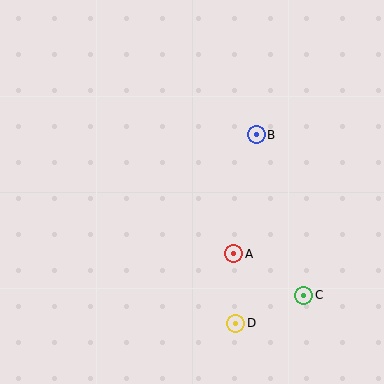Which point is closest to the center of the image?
Point A at (234, 254) is closest to the center.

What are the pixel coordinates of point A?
Point A is at (234, 254).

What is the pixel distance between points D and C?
The distance between D and C is 73 pixels.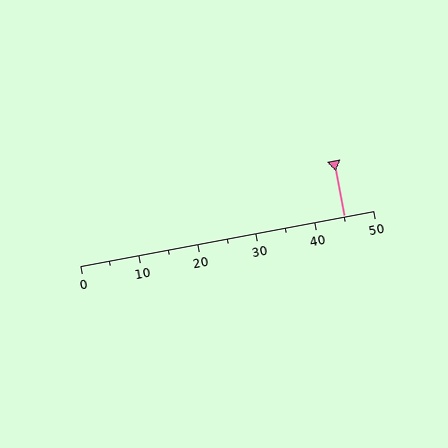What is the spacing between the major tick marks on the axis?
The major ticks are spaced 10 apart.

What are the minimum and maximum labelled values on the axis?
The axis runs from 0 to 50.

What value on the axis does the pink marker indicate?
The marker indicates approximately 45.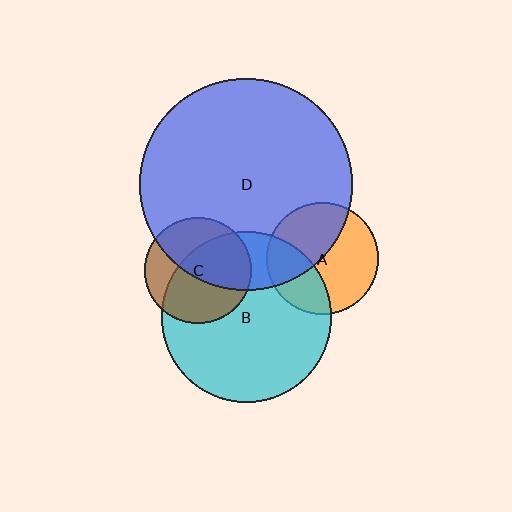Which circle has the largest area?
Circle D (blue).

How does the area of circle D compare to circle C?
Approximately 4.0 times.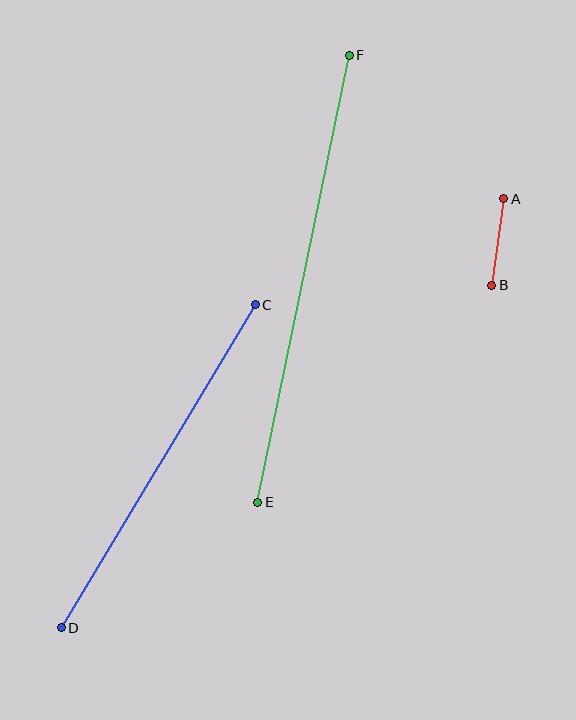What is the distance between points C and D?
The distance is approximately 377 pixels.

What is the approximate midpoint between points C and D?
The midpoint is at approximately (158, 466) pixels.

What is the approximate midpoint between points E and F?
The midpoint is at approximately (303, 279) pixels.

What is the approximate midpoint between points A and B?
The midpoint is at approximately (498, 242) pixels.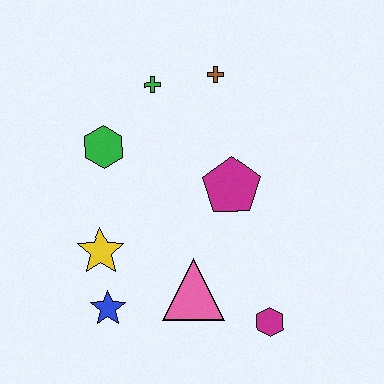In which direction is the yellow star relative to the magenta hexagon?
The yellow star is to the left of the magenta hexagon.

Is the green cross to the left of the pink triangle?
Yes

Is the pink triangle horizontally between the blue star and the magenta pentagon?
Yes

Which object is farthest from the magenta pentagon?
The blue star is farthest from the magenta pentagon.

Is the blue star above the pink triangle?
No